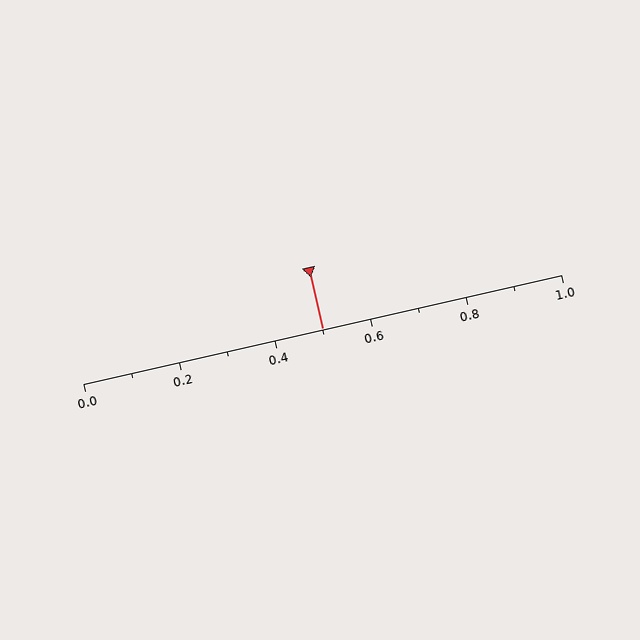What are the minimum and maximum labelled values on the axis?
The axis runs from 0.0 to 1.0.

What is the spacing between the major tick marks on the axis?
The major ticks are spaced 0.2 apart.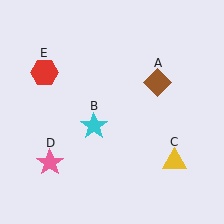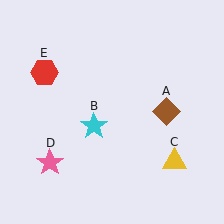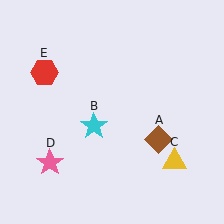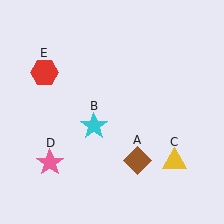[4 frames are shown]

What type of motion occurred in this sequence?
The brown diamond (object A) rotated clockwise around the center of the scene.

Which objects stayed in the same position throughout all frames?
Cyan star (object B) and yellow triangle (object C) and pink star (object D) and red hexagon (object E) remained stationary.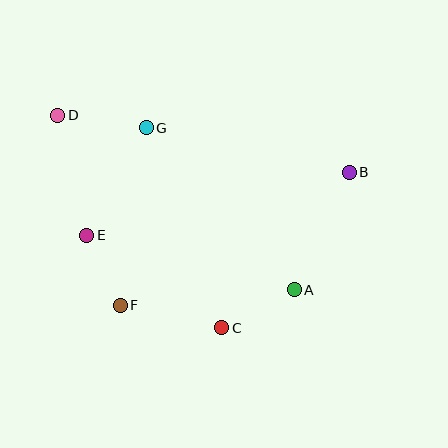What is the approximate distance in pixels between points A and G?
The distance between A and G is approximately 219 pixels.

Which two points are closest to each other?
Points E and F are closest to each other.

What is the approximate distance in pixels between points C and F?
The distance between C and F is approximately 104 pixels.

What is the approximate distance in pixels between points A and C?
The distance between A and C is approximately 82 pixels.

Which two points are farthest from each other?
Points B and D are farthest from each other.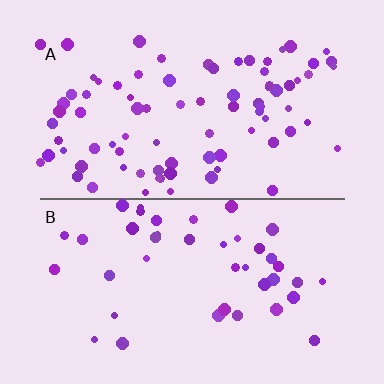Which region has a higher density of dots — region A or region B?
A (the top).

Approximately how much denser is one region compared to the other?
Approximately 2.0× — region A over region B.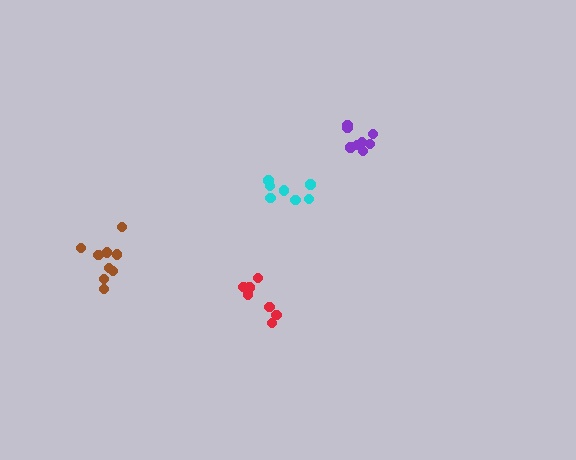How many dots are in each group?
Group 1: 8 dots, Group 2: 7 dots, Group 3: 9 dots, Group 4: 7 dots (31 total).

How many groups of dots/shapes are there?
There are 4 groups.